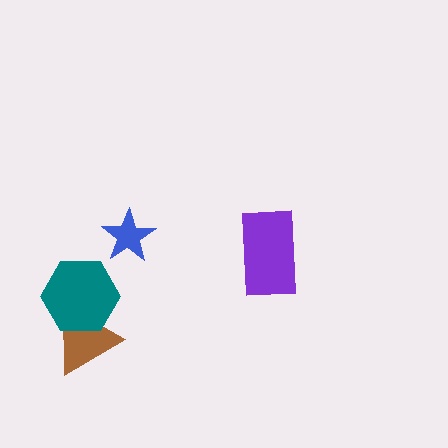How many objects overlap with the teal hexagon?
1 object overlaps with the teal hexagon.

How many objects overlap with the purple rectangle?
0 objects overlap with the purple rectangle.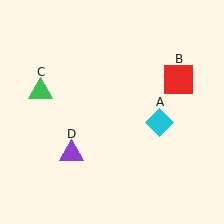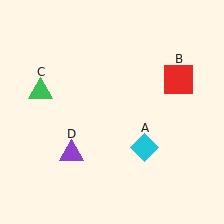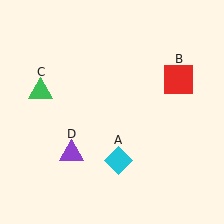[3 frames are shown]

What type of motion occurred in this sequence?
The cyan diamond (object A) rotated clockwise around the center of the scene.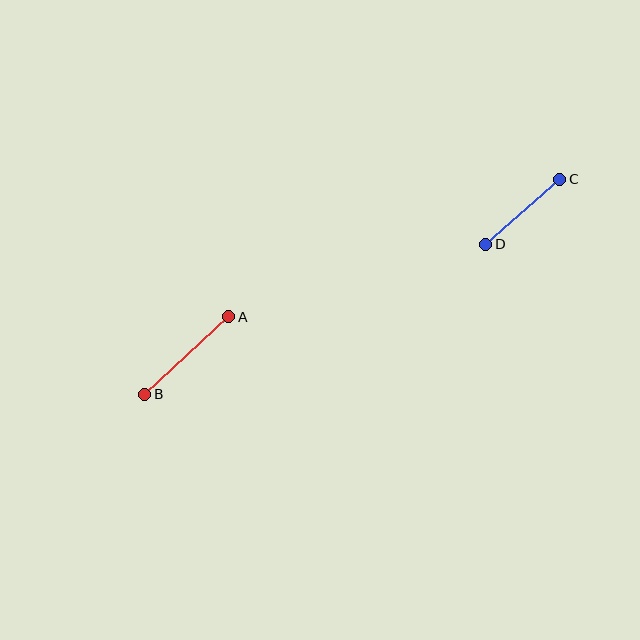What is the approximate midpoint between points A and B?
The midpoint is at approximately (187, 355) pixels.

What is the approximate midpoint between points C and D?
The midpoint is at approximately (523, 212) pixels.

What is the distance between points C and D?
The distance is approximately 98 pixels.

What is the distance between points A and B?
The distance is approximately 114 pixels.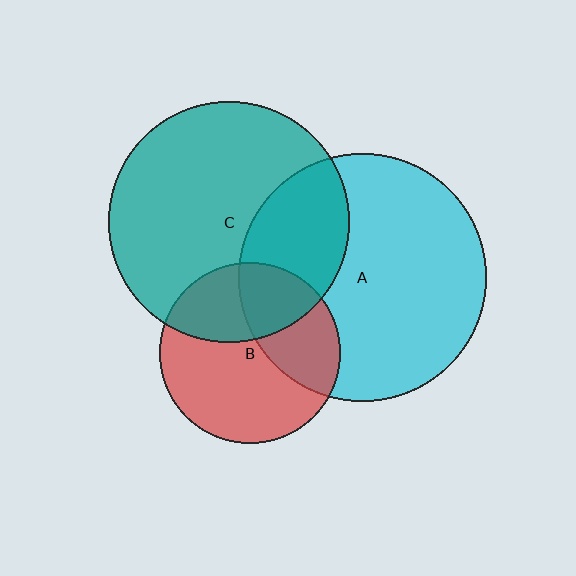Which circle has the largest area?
Circle A (cyan).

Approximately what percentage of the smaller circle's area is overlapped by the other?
Approximately 30%.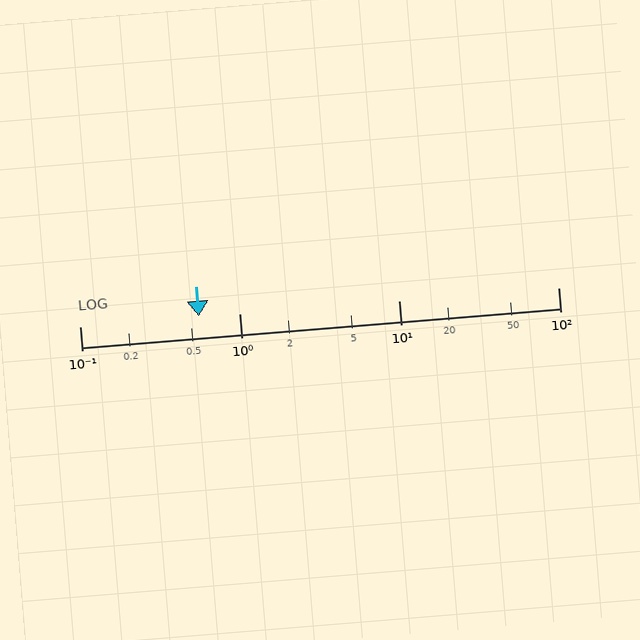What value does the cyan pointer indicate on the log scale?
The pointer indicates approximately 0.56.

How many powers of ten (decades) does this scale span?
The scale spans 3 decades, from 0.1 to 100.